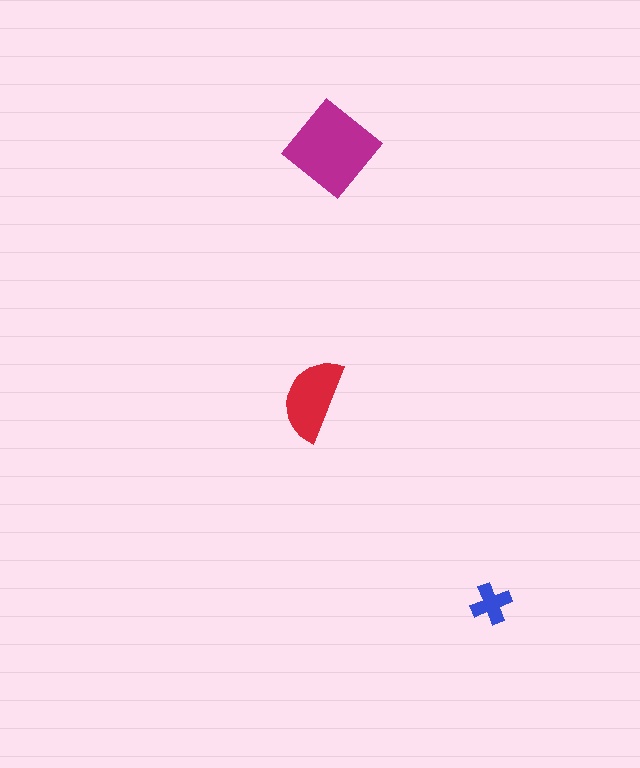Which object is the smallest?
The blue cross.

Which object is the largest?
The magenta diamond.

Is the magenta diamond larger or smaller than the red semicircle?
Larger.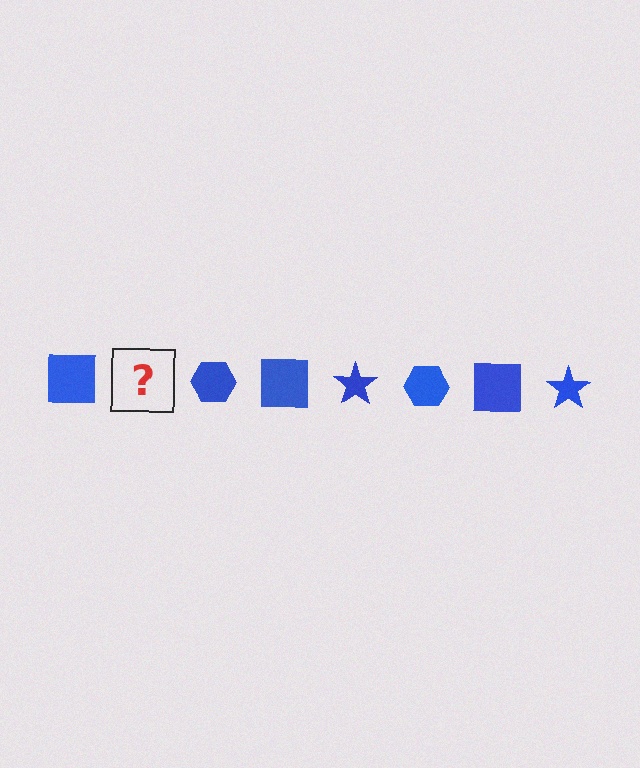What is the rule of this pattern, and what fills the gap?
The rule is that the pattern cycles through square, star, hexagon shapes in blue. The gap should be filled with a blue star.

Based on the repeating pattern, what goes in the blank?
The blank should be a blue star.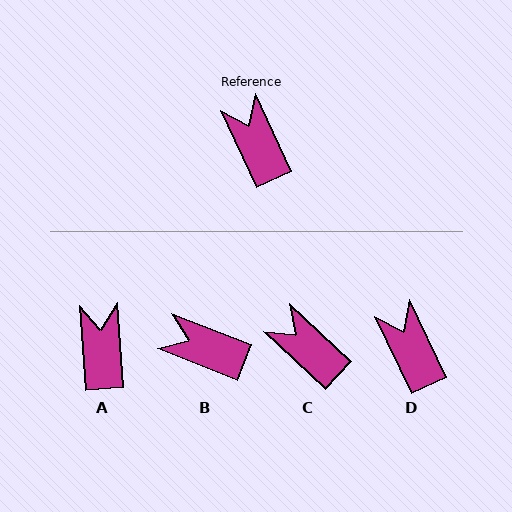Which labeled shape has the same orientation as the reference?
D.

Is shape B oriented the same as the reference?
No, it is off by about 43 degrees.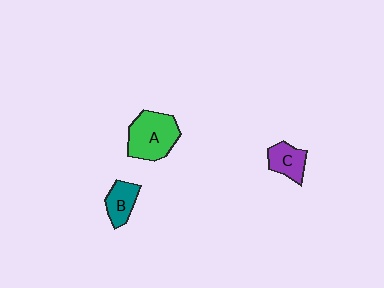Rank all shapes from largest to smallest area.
From largest to smallest: A (green), C (purple), B (teal).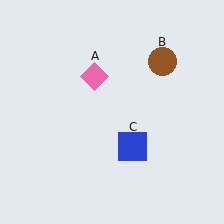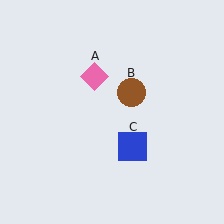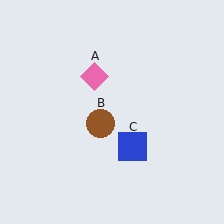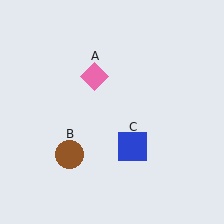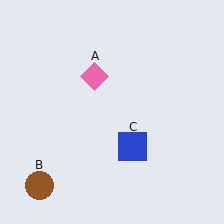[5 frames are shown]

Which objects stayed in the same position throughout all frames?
Pink diamond (object A) and blue square (object C) remained stationary.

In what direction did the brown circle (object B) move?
The brown circle (object B) moved down and to the left.